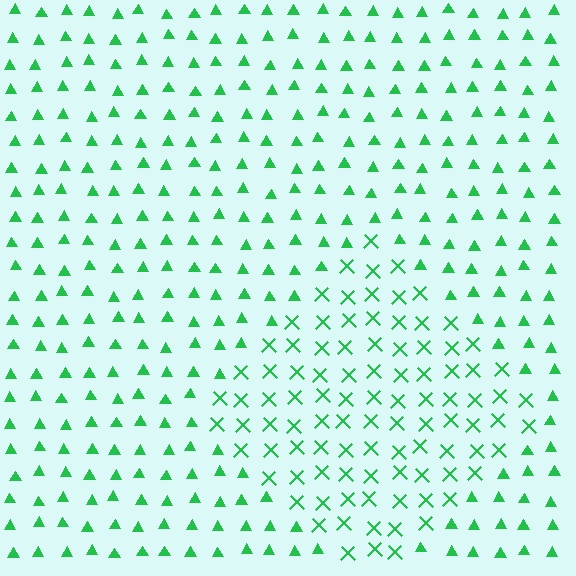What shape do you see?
I see a diamond.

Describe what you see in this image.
The image is filled with small green elements arranged in a uniform grid. A diamond-shaped region contains X marks, while the surrounding area contains triangles. The boundary is defined purely by the change in element shape.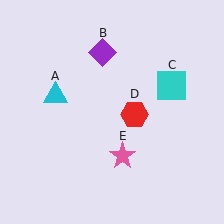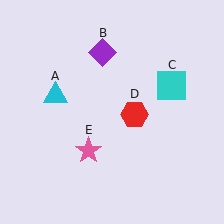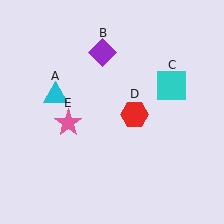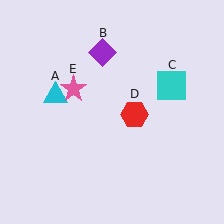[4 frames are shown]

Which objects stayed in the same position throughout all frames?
Cyan triangle (object A) and purple diamond (object B) and cyan square (object C) and red hexagon (object D) remained stationary.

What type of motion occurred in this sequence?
The pink star (object E) rotated clockwise around the center of the scene.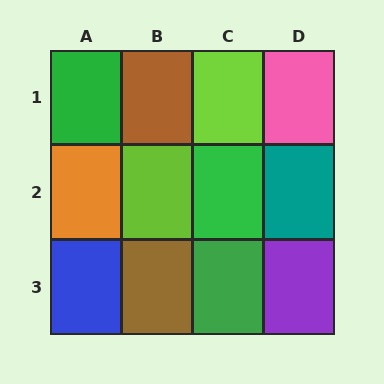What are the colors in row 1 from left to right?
Green, brown, lime, pink.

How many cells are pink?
1 cell is pink.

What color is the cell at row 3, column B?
Brown.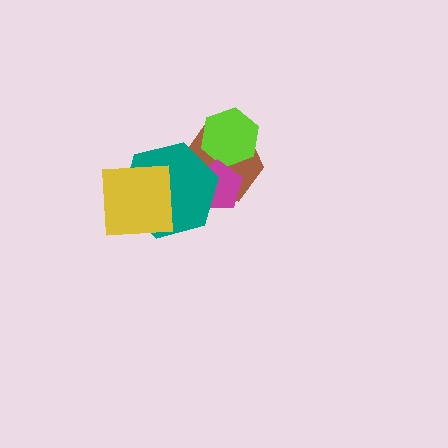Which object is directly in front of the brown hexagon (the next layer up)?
The lime hexagon is directly in front of the brown hexagon.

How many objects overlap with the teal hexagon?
3 objects overlap with the teal hexagon.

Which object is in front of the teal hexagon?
The yellow square is in front of the teal hexagon.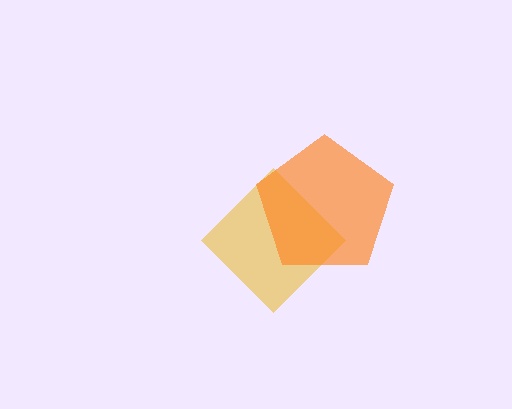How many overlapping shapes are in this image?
There are 2 overlapping shapes in the image.